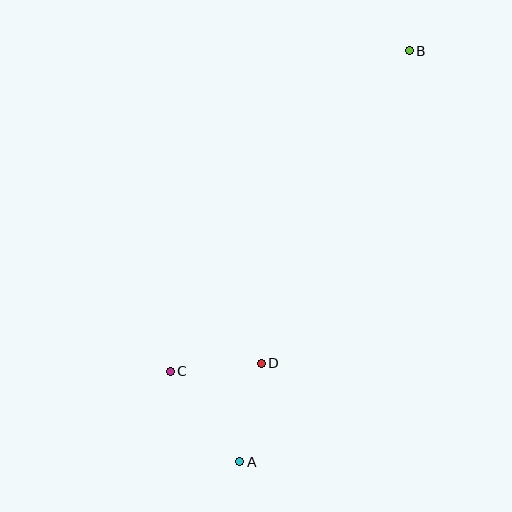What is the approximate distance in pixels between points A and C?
The distance between A and C is approximately 114 pixels.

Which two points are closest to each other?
Points C and D are closest to each other.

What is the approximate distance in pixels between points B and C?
The distance between B and C is approximately 400 pixels.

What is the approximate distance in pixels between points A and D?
The distance between A and D is approximately 101 pixels.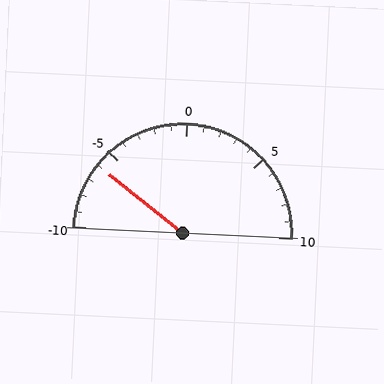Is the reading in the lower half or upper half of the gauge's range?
The reading is in the lower half of the range (-10 to 10).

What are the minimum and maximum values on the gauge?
The gauge ranges from -10 to 10.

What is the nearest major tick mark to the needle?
The nearest major tick mark is -5.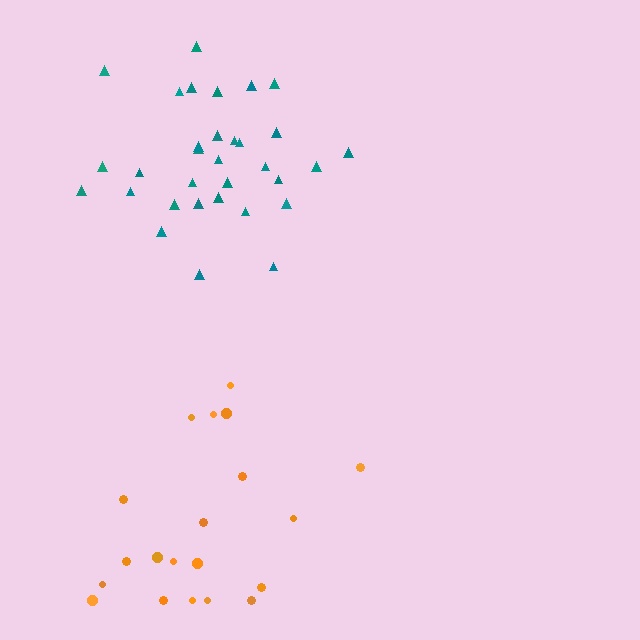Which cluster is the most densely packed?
Teal.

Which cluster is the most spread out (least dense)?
Orange.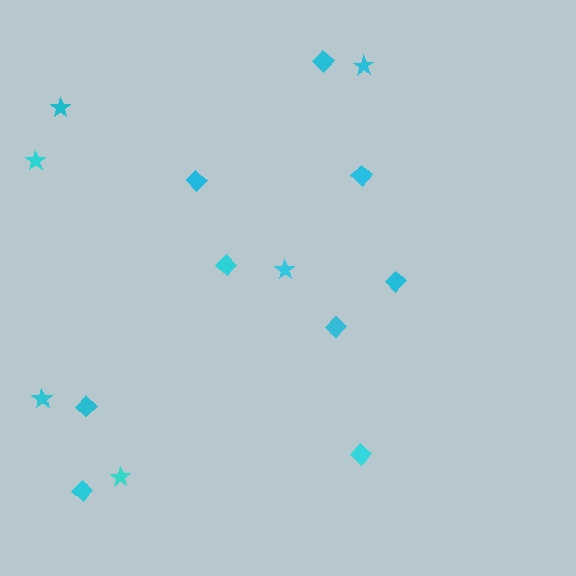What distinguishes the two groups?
There are 2 groups: one group of stars (6) and one group of diamonds (9).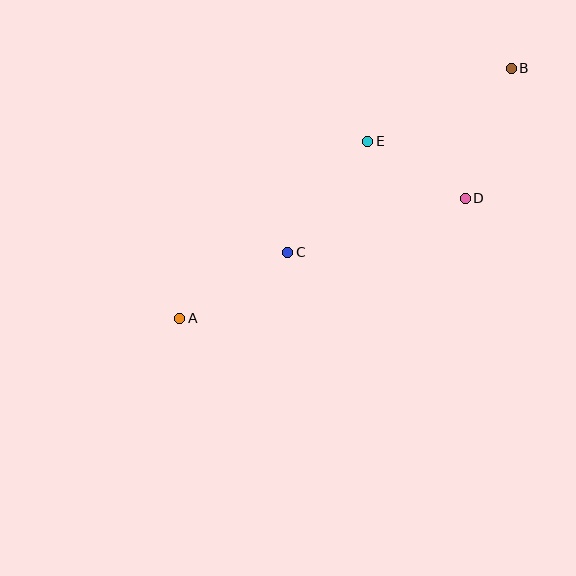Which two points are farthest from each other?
Points A and B are farthest from each other.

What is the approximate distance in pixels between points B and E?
The distance between B and E is approximately 161 pixels.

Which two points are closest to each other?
Points D and E are closest to each other.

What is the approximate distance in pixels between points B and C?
The distance between B and C is approximately 290 pixels.